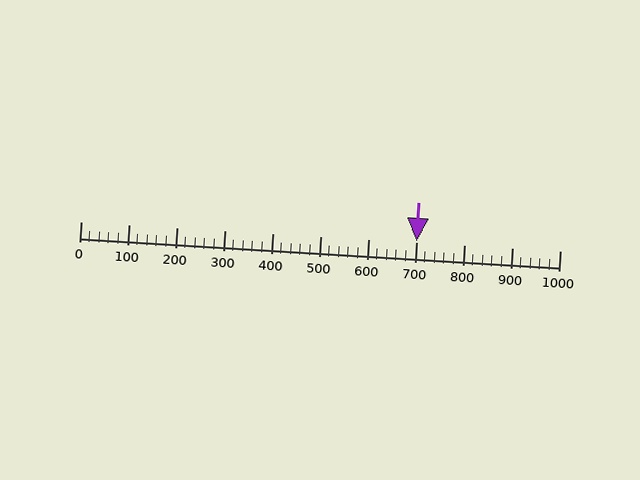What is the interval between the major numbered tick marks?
The major tick marks are spaced 100 units apart.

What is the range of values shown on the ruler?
The ruler shows values from 0 to 1000.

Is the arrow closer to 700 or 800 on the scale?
The arrow is closer to 700.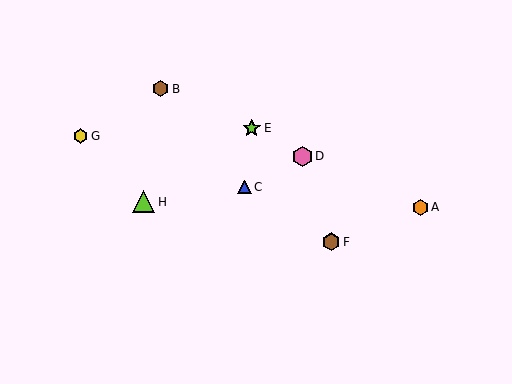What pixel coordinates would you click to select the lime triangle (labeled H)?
Click at (144, 202) to select the lime triangle H.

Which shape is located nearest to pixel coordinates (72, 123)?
The yellow hexagon (labeled G) at (80, 136) is nearest to that location.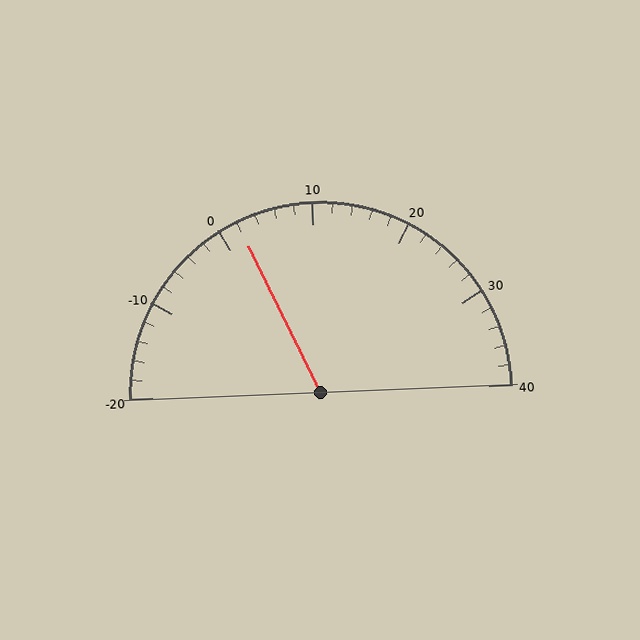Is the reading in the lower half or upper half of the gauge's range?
The reading is in the lower half of the range (-20 to 40).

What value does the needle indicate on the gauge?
The needle indicates approximately 2.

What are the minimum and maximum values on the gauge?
The gauge ranges from -20 to 40.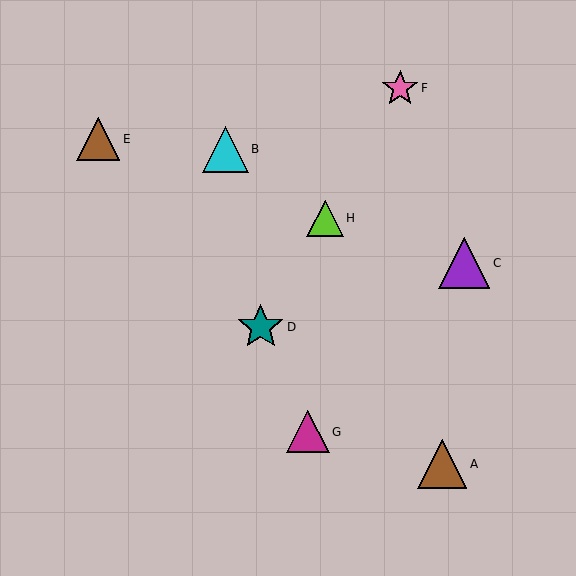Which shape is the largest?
The purple triangle (labeled C) is the largest.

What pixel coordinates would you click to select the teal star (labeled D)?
Click at (261, 327) to select the teal star D.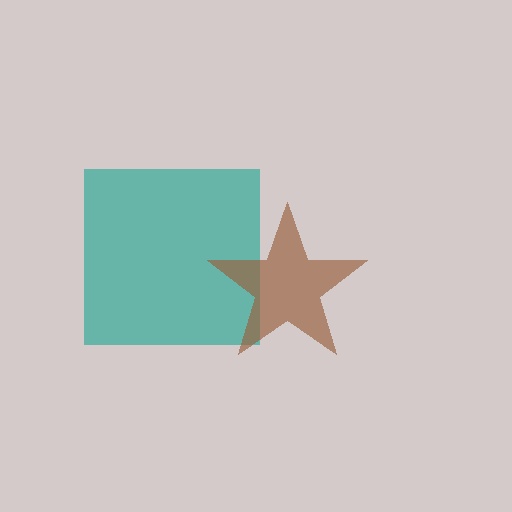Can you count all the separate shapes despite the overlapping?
Yes, there are 2 separate shapes.